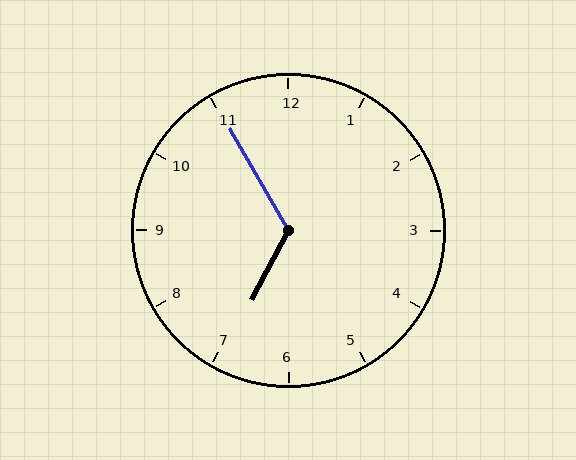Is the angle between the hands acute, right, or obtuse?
It is obtuse.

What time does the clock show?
6:55.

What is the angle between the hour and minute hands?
Approximately 122 degrees.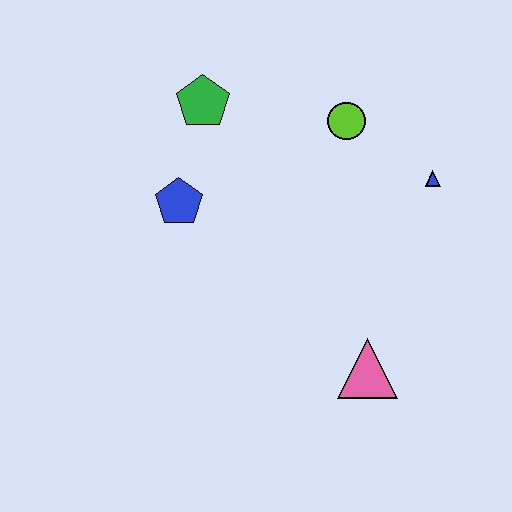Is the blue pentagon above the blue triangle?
No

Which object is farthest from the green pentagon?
The pink triangle is farthest from the green pentagon.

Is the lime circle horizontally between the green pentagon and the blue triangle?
Yes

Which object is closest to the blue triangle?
The lime circle is closest to the blue triangle.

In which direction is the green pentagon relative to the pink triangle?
The green pentagon is above the pink triangle.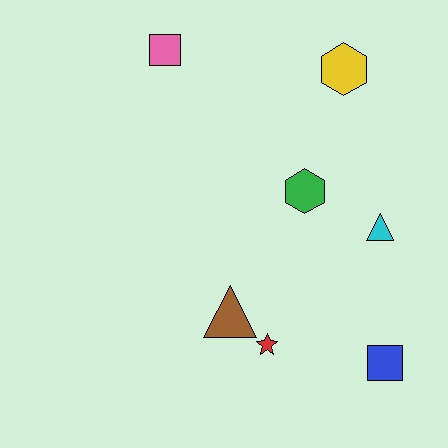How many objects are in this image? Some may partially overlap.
There are 7 objects.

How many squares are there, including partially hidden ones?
There are 2 squares.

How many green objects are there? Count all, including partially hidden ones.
There is 1 green object.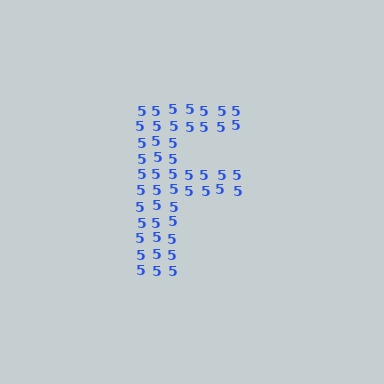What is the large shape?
The large shape is the letter F.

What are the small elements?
The small elements are digit 5's.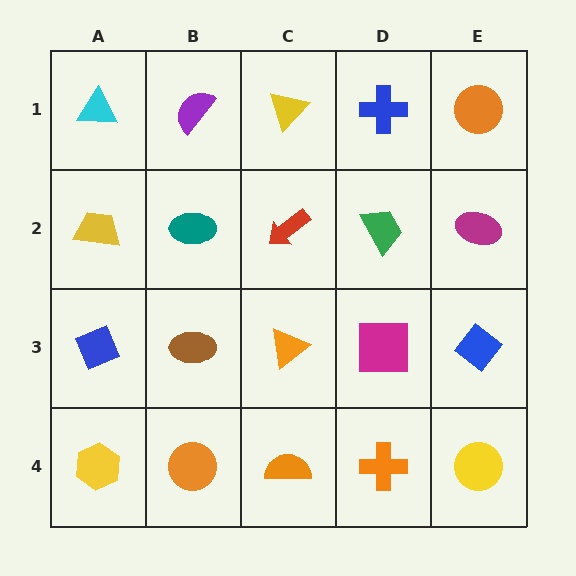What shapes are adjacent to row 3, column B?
A teal ellipse (row 2, column B), an orange circle (row 4, column B), a blue diamond (row 3, column A), an orange triangle (row 3, column C).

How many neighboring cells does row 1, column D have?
3.